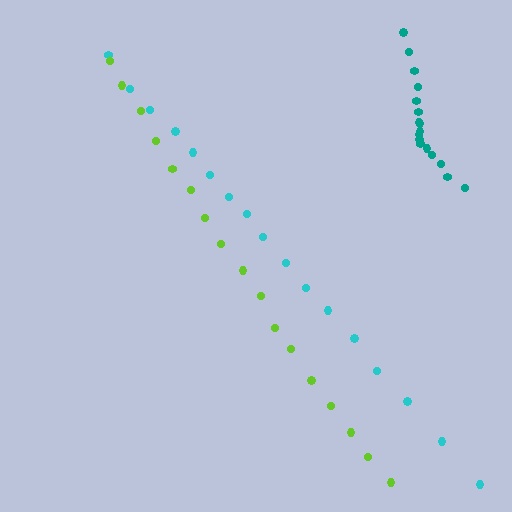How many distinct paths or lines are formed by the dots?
There are 3 distinct paths.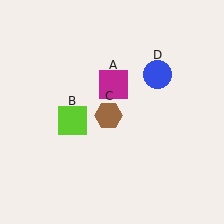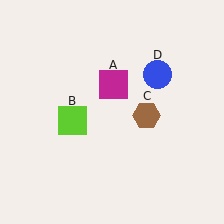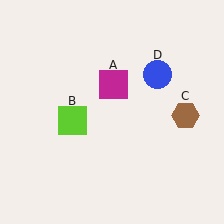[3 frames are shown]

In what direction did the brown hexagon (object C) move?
The brown hexagon (object C) moved right.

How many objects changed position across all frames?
1 object changed position: brown hexagon (object C).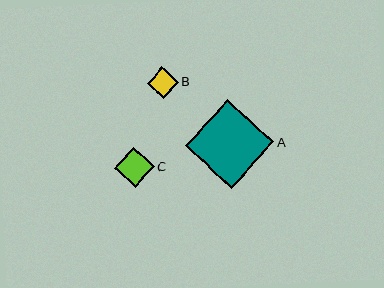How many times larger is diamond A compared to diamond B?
Diamond A is approximately 2.8 times the size of diamond B.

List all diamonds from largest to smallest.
From largest to smallest: A, C, B.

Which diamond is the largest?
Diamond A is the largest with a size of approximately 88 pixels.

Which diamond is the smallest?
Diamond B is the smallest with a size of approximately 31 pixels.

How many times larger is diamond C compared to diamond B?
Diamond C is approximately 1.3 times the size of diamond B.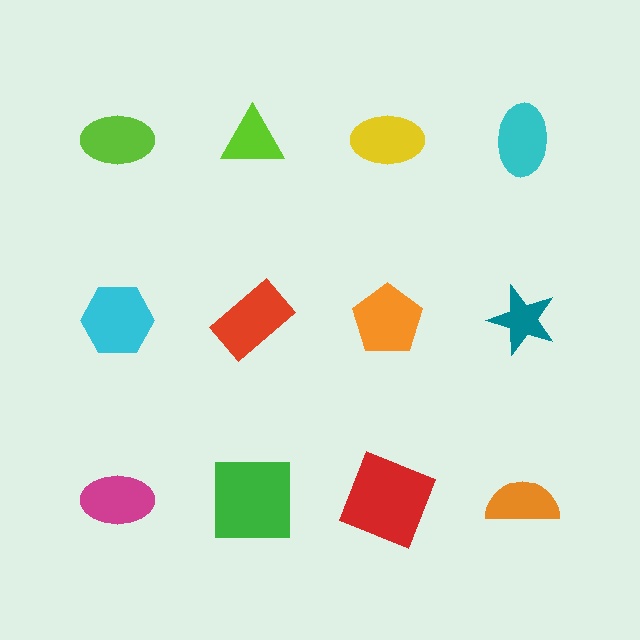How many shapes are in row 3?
4 shapes.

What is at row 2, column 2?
A red rectangle.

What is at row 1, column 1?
A lime ellipse.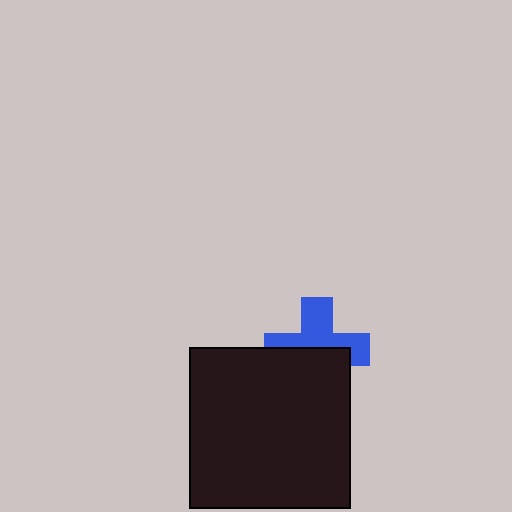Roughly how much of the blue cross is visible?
About half of it is visible (roughly 52%).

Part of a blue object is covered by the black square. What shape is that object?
It is a cross.